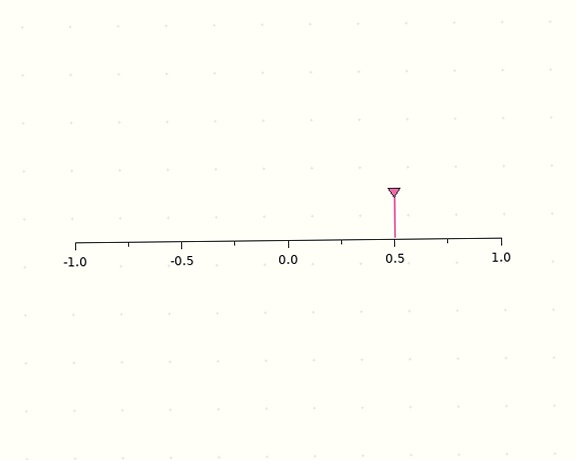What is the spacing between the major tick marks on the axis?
The major ticks are spaced 0.5 apart.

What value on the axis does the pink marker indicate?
The marker indicates approximately 0.5.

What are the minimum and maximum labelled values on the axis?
The axis runs from -1.0 to 1.0.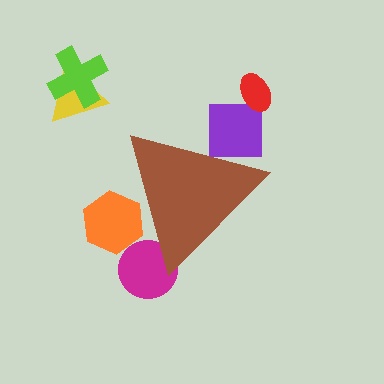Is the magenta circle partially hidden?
Yes, the magenta circle is partially hidden behind the brown triangle.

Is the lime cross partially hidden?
No, the lime cross is fully visible.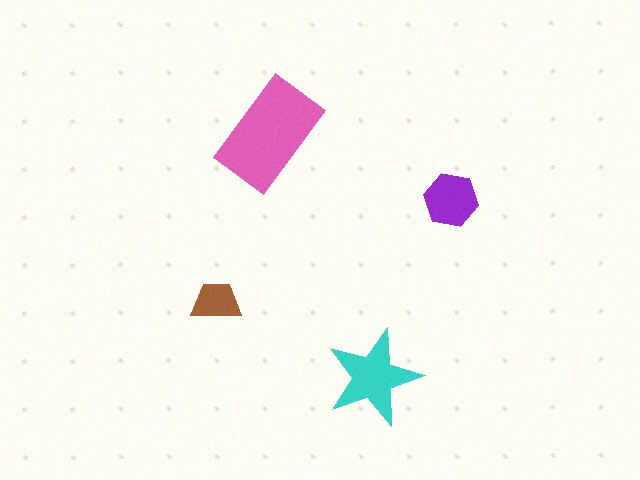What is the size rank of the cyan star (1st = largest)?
2nd.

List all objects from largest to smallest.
The pink rectangle, the cyan star, the purple hexagon, the brown trapezoid.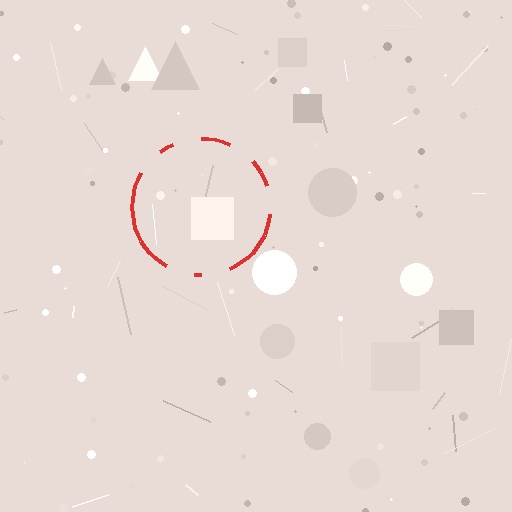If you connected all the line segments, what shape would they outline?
They would outline a circle.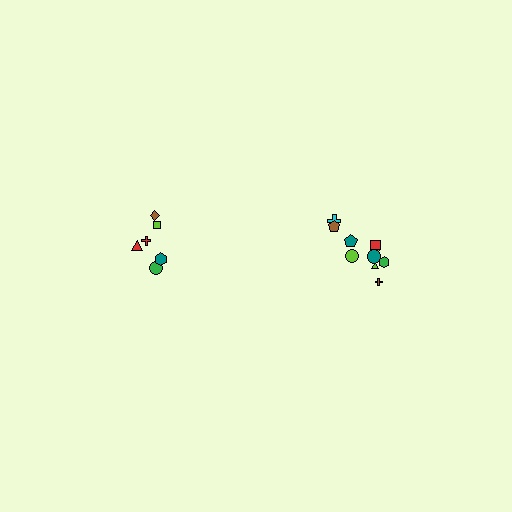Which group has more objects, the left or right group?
The right group.